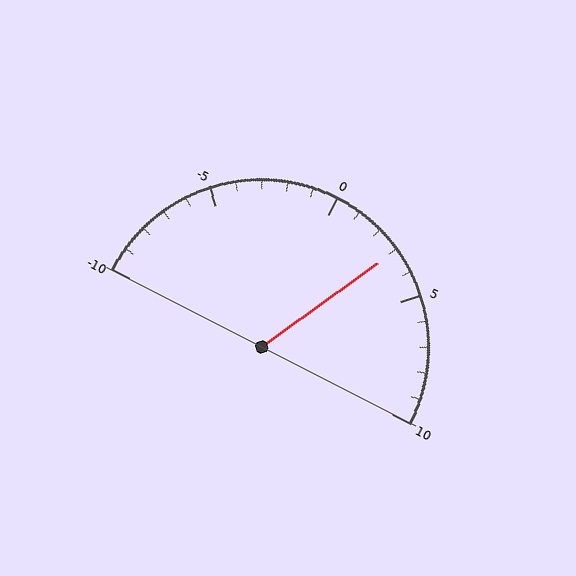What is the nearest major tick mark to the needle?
The nearest major tick mark is 5.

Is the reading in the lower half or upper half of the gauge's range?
The reading is in the upper half of the range (-10 to 10).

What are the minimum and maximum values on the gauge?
The gauge ranges from -10 to 10.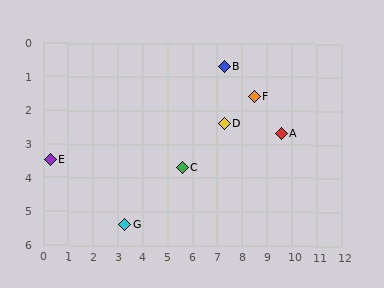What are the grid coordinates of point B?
Point B is at approximately (7.3, 0.7).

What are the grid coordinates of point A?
Point A is at approximately (9.6, 2.7).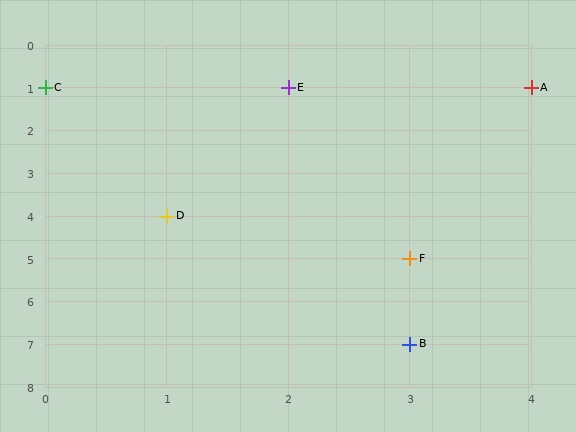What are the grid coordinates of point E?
Point E is at grid coordinates (2, 1).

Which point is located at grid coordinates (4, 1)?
Point A is at (4, 1).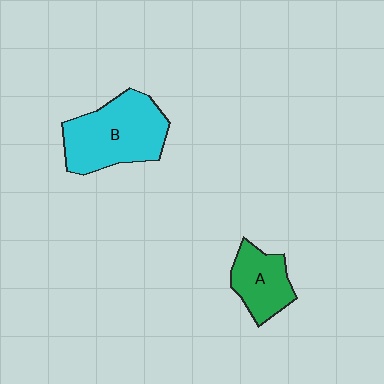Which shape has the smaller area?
Shape A (green).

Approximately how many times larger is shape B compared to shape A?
Approximately 1.8 times.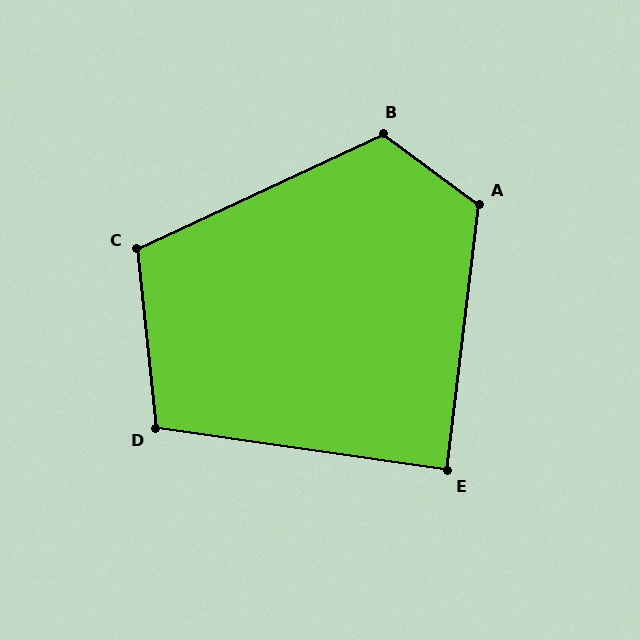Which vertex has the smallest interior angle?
E, at approximately 89 degrees.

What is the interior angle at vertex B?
Approximately 119 degrees (obtuse).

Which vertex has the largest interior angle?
A, at approximately 120 degrees.